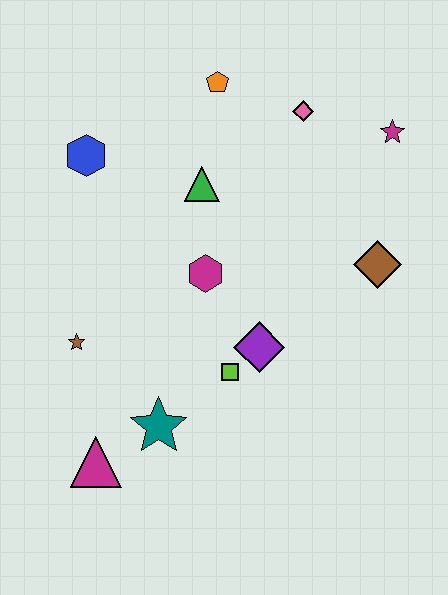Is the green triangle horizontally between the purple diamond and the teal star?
Yes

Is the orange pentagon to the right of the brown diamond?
No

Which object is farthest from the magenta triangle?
The magenta star is farthest from the magenta triangle.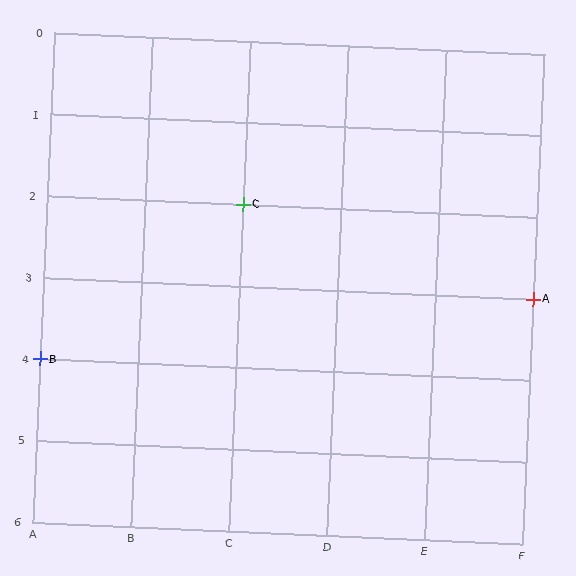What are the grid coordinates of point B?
Point B is at grid coordinates (A, 4).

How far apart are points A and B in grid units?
Points A and B are 5 columns and 1 row apart (about 5.1 grid units diagonally).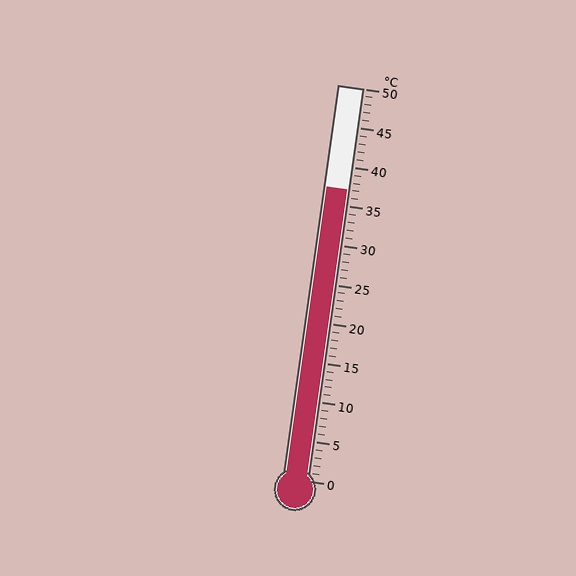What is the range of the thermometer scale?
The thermometer scale ranges from 0°C to 50°C.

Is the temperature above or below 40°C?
The temperature is below 40°C.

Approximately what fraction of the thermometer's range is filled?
The thermometer is filled to approximately 75% of its range.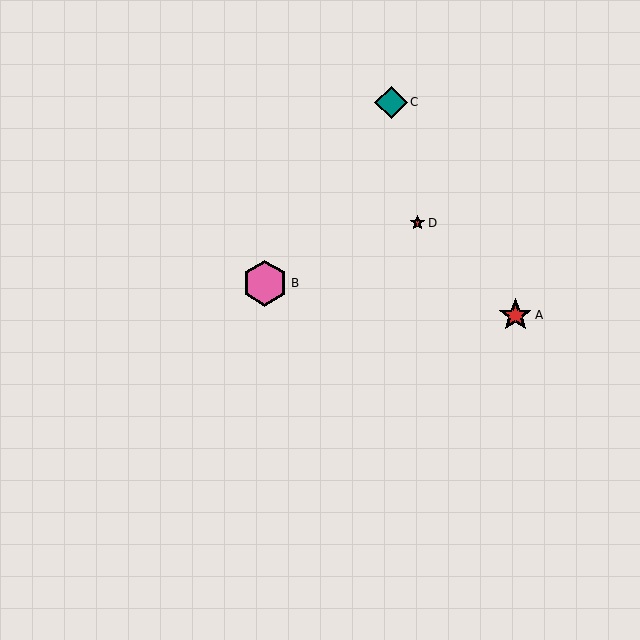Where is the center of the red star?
The center of the red star is at (418, 223).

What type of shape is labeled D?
Shape D is a red star.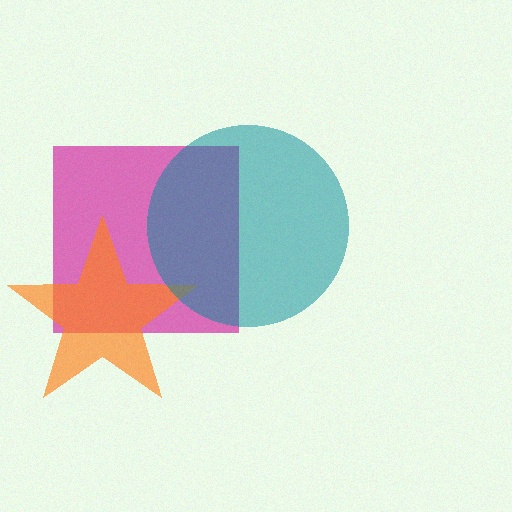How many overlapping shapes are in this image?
There are 3 overlapping shapes in the image.